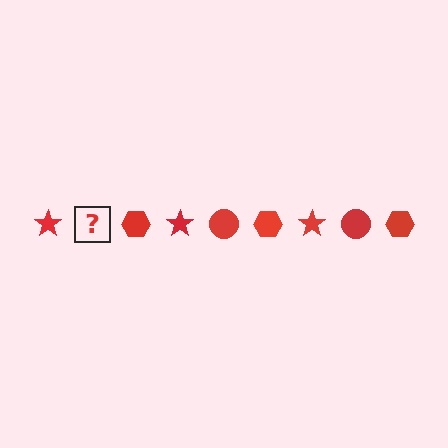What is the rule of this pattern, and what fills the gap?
The rule is that the pattern cycles through star, circle, hexagon shapes in red. The gap should be filled with a red circle.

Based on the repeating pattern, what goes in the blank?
The blank should be a red circle.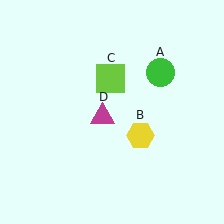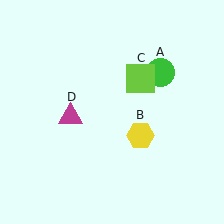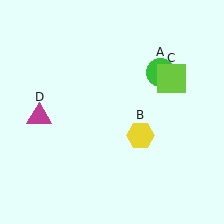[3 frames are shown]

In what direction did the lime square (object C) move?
The lime square (object C) moved right.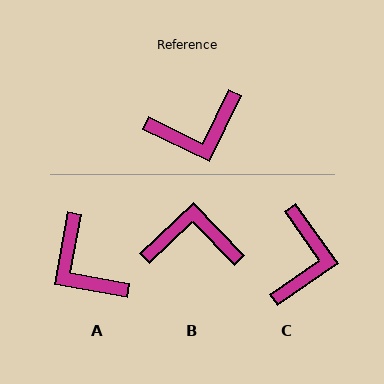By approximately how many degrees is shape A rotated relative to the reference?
Approximately 74 degrees clockwise.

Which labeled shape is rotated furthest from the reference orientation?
B, about 160 degrees away.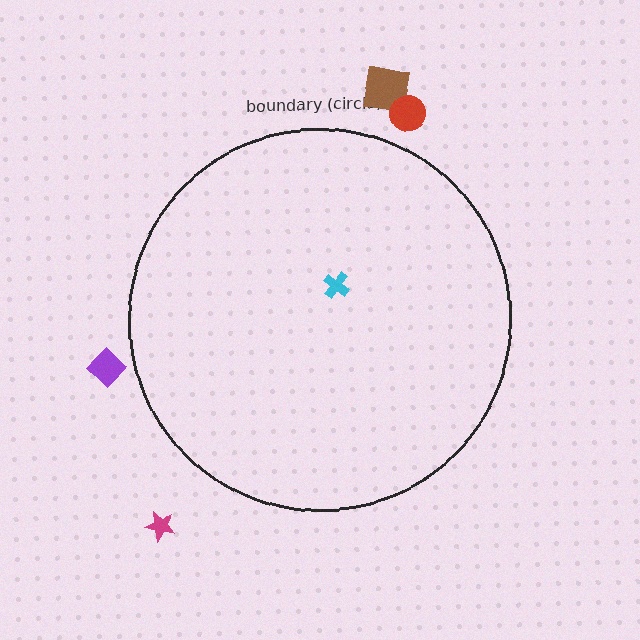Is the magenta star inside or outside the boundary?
Outside.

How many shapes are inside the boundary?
1 inside, 4 outside.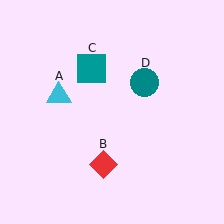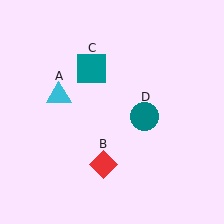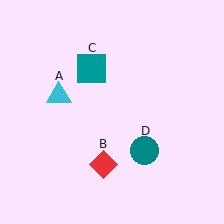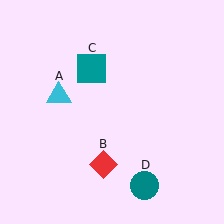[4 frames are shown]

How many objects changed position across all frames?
1 object changed position: teal circle (object D).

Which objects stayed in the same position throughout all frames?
Cyan triangle (object A) and red diamond (object B) and teal square (object C) remained stationary.